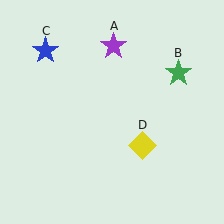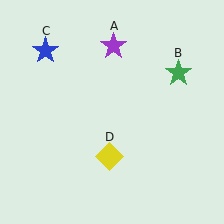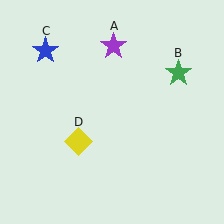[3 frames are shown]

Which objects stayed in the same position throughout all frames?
Purple star (object A) and green star (object B) and blue star (object C) remained stationary.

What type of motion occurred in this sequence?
The yellow diamond (object D) rotated clockwise around the center of the scene.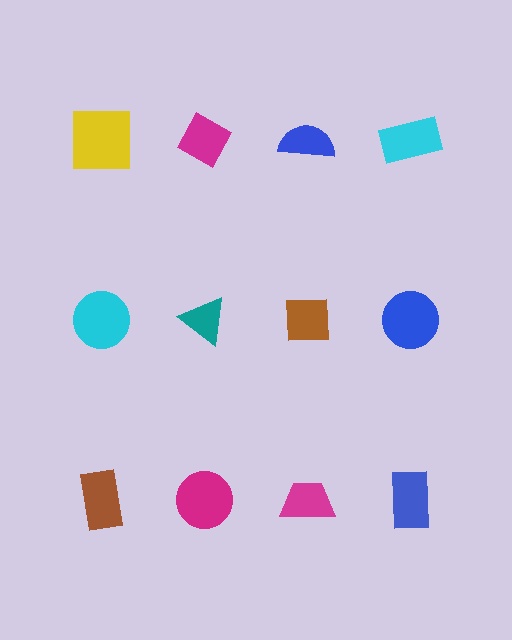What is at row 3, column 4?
A blue rectangle.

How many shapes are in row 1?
4 shapes.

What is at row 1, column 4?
A cyan rectangle.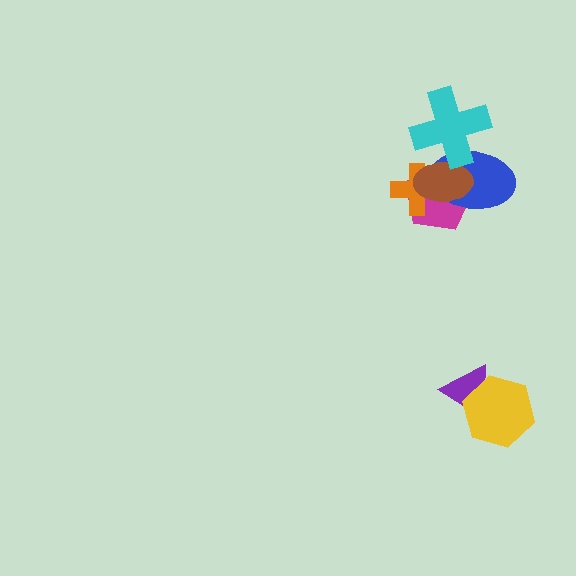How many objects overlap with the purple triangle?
1 object overlaps with the purple triangle.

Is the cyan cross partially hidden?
No, no other shape covers it.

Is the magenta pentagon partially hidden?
Yes, it is partially covered by another shape.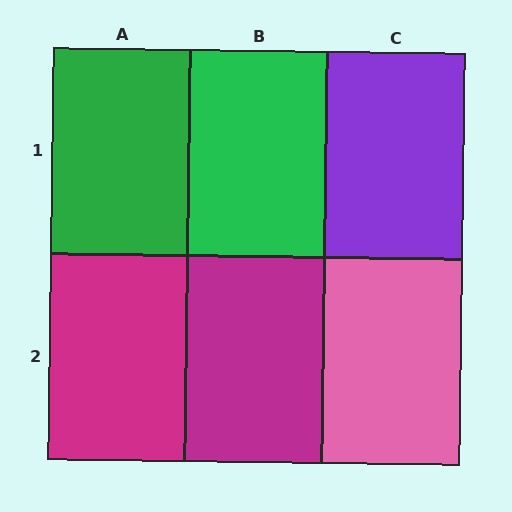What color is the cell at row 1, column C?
Purple.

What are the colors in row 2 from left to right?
Magenta, magenta, pink.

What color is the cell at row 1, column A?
Green.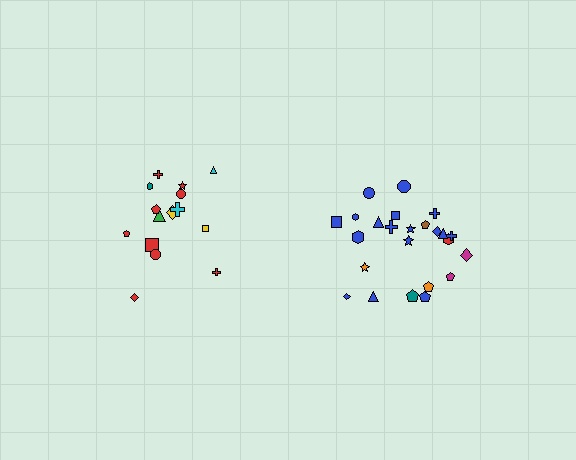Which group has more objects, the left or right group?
The right group.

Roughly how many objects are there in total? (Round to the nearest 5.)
Roughly 40 objects in total.